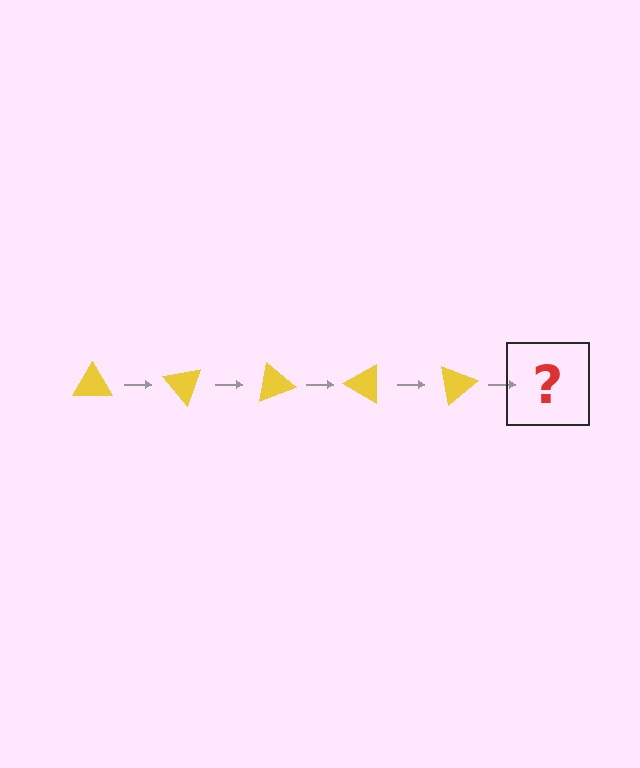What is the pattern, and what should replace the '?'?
The pattern is that the triangle rotates 50 degrees each step. The '?' should be a yellow triangle rotated 250 degrees.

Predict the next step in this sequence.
The next step is a yellow triangle rotated 250 degrees.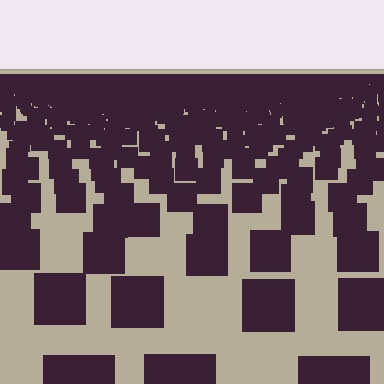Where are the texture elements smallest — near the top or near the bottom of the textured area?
Near the top.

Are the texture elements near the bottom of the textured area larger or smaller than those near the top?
Larger. Near the bottom, elements are closer to the viewer and appear at a bigger on-screen size.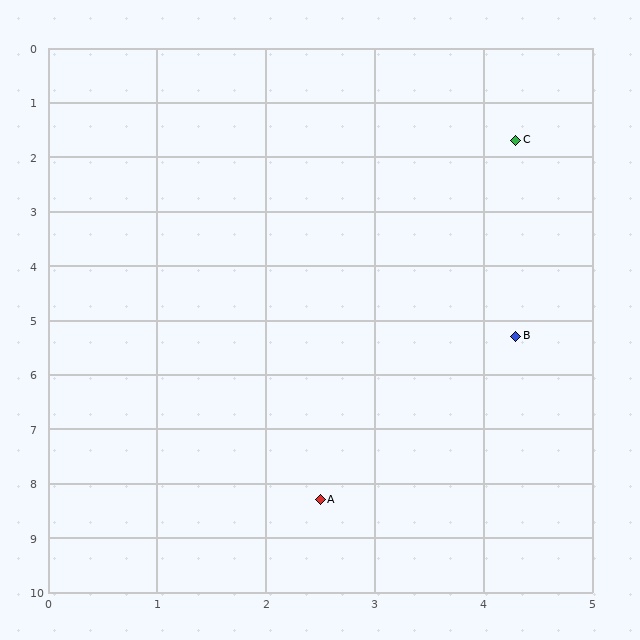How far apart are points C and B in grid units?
Points C and B are about 3.6 grid units apart.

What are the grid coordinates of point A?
Point A is at approximately (2.5, 8.3).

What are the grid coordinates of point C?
Point C is at approximately (4.3, 1.7).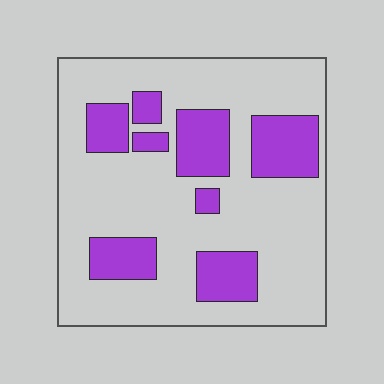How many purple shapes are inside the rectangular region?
8.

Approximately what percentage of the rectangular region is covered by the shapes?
Approximately 25%.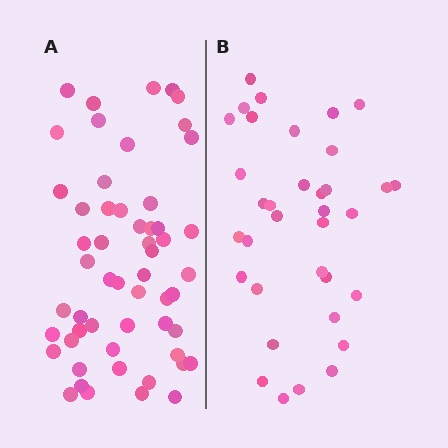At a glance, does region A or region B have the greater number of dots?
Region A (the left region) has more dots.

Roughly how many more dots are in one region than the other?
Region A has approximately 20 more dots than region B.